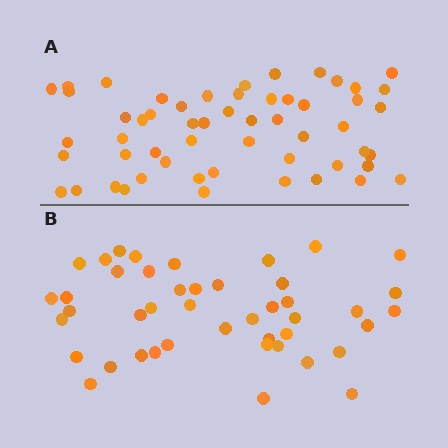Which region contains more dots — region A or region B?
Region A (the top region) has more dots.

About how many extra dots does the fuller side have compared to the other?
Region A has roughly 12 or so more dots than region B.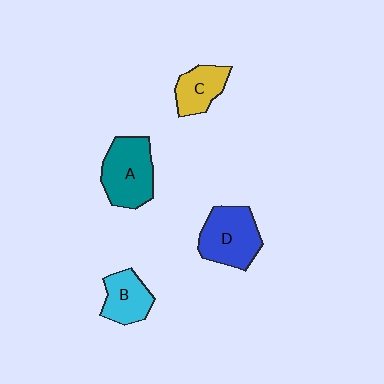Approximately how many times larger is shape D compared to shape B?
Approximately 1.5 times.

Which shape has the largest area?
Shape A (teal).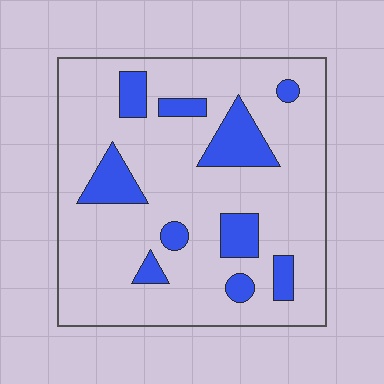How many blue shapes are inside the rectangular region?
10.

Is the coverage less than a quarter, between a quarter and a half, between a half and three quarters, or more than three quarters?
Less than a quarter.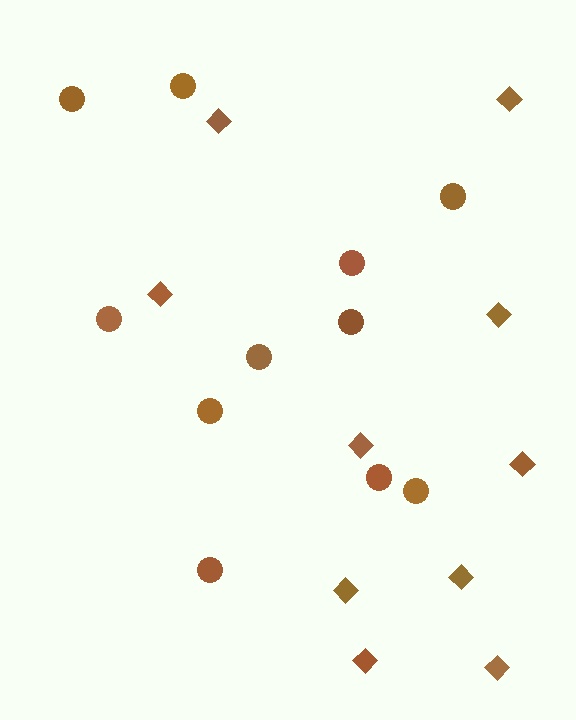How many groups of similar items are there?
There are 2 groups: one group of diamonds (10) and one group of circles (11).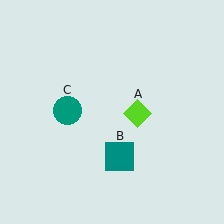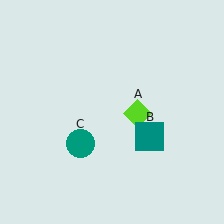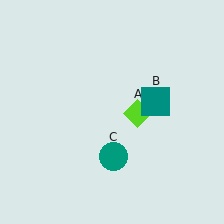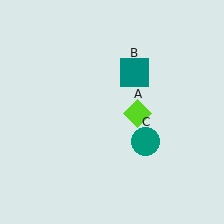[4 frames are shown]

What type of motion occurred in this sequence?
The teal square (object B), teal circle (object C) rotated counterclockwise around the center of the scene.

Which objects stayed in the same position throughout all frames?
Lime diamond (object A) remained stationary.